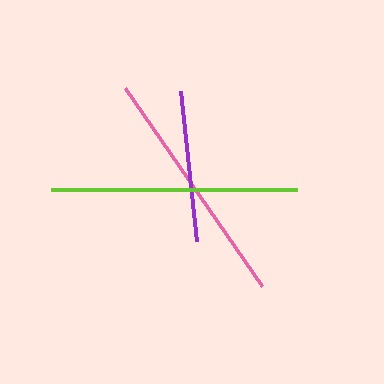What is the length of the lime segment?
The lime segment is approximately 246 pixels long.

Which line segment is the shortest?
The purple line is the shortest at approximately 151 pixels.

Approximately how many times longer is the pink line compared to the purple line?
The pink line is approximately 1.6 times the length of the purple line.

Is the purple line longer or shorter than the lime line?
The lime line is longer than the purple line.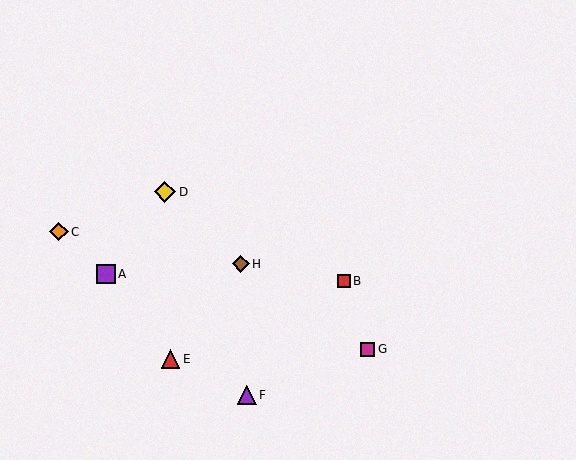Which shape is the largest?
The yellow diamond (labeled D) is the largest.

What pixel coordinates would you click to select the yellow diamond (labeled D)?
Click at (165, 192) to select the yellow diamond D.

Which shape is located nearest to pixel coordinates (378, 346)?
The magenta square (labeled G) at (368, 349) is nearest to that location.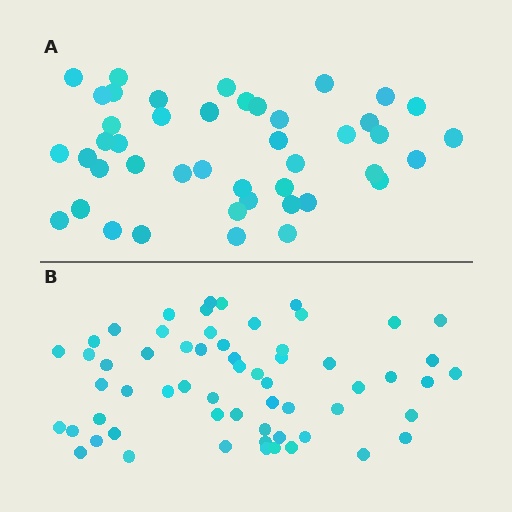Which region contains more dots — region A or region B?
Region B (the bottom region) has more dots.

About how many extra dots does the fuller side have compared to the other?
Region B has approximately 15 more dots than region A.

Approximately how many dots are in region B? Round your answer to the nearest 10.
About 60 dots.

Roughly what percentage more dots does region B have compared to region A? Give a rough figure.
About 35% more.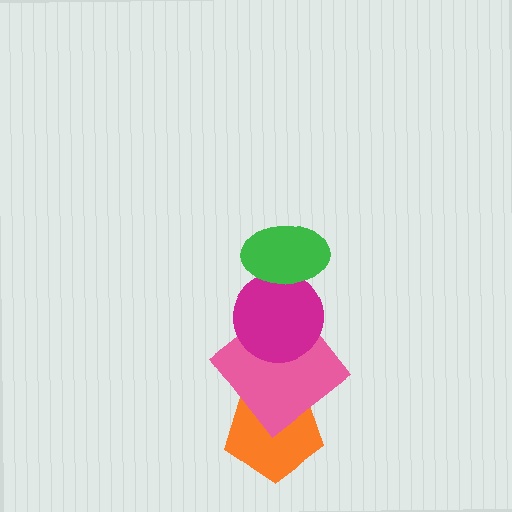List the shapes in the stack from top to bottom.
From top to bottom: the green ellipse, the magenta circle, the pink diamond, the orange pentagon.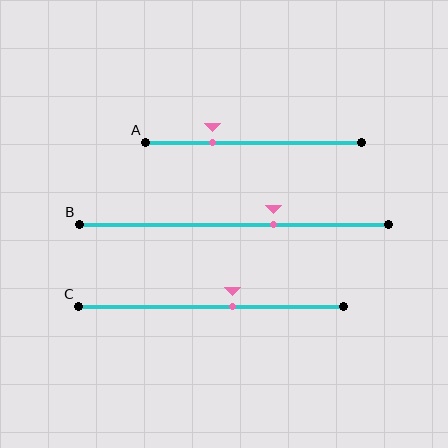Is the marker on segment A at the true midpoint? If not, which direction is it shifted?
No, the marker on segment A is shifted to the left by about 19% of the segment length.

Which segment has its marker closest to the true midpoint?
Segment C has its marker closest to the true midpoint.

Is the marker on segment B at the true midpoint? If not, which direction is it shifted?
No, the marker on segment B is shifted to the right by about 13% of the segment length.